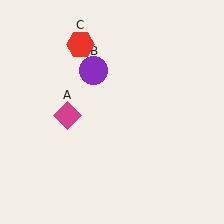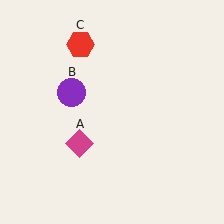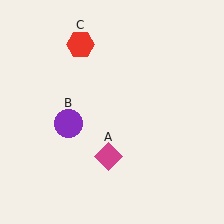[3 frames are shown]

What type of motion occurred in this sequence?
The magenta diamond (object A), purple circle (object B) rotated counterclockwise around the center of the scene.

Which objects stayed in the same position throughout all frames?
Red hexagon (object C) remained stationary.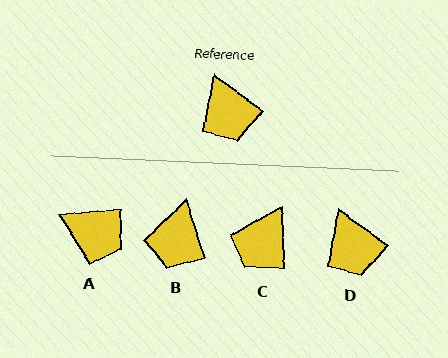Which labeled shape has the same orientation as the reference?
D.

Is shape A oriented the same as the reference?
No, it is off by about 42 degrees.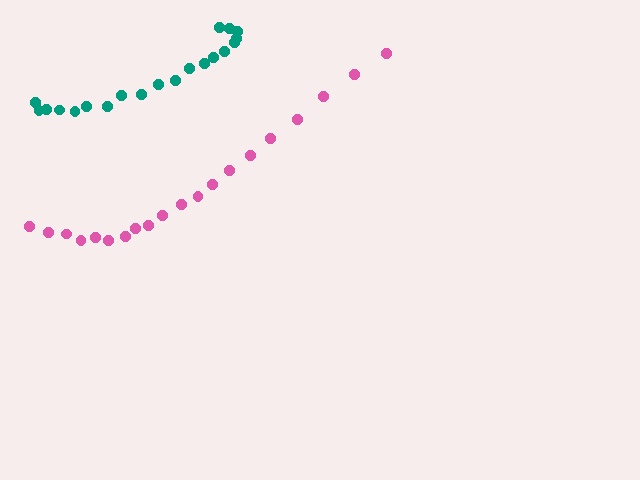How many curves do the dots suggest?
There are 2 distinct paths.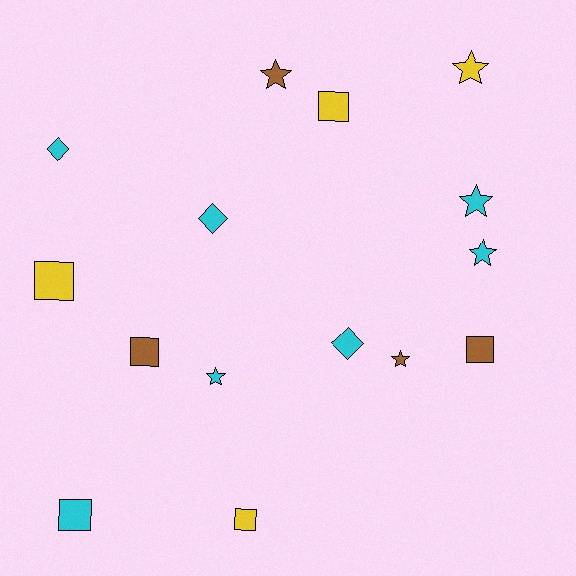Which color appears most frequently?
Cyan, with 7 objects.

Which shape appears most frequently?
Star, with 6 objects.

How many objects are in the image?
There are 15 objects.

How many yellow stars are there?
There is 1 yellow star.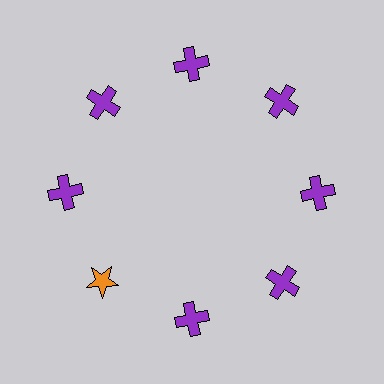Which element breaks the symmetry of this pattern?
The orange star at roughly the 8 o'clock position breaks the symmetry. All other shapes are purple crosses.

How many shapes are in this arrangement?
There are 8 shapes arranged in a ring pattern.